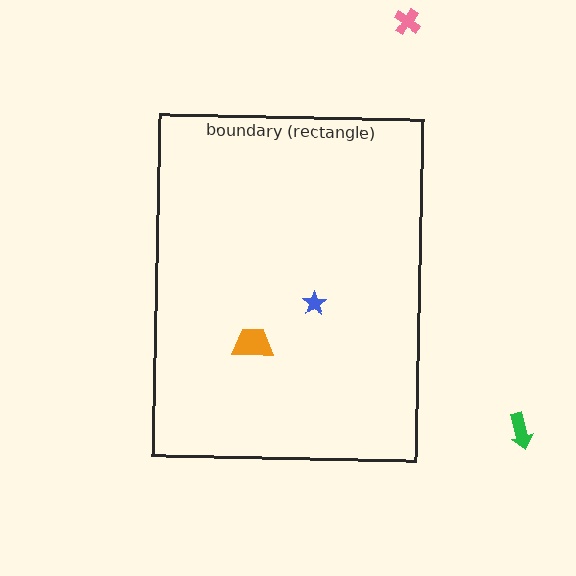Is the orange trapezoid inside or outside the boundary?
Inside.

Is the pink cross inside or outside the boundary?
Outside.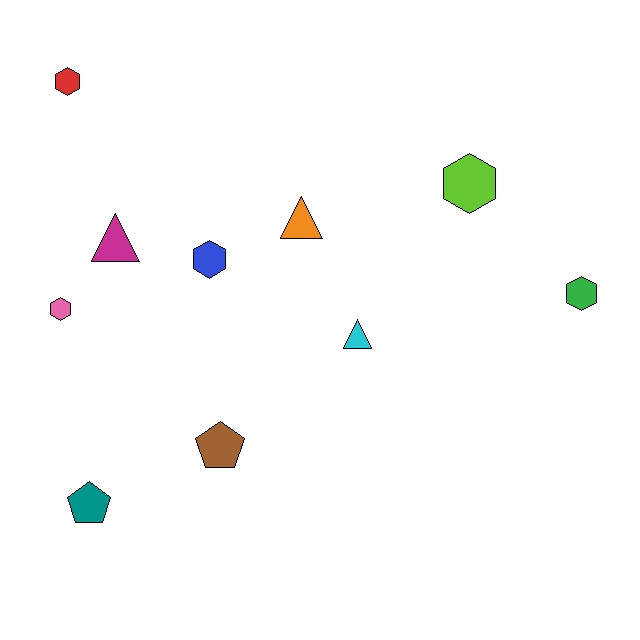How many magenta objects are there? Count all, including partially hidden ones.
There is 1 magenta object.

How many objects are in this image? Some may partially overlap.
There are 10 objects.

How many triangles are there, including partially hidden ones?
There are 3 triangles.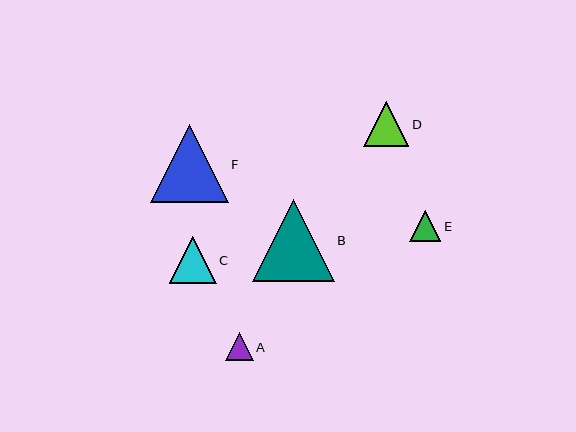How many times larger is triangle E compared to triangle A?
Triangle E is approximately 1.1 times the size of triangle A.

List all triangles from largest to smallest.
From largest to smallest: B, F, C, D, E, A.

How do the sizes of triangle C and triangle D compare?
Triangle C and triangle D are approximately the same size.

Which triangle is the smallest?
Triangle A is the smallest with a size of approximately 28 pixels.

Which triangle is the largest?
Triangle B is the largest with a size of approximately 82 pixels.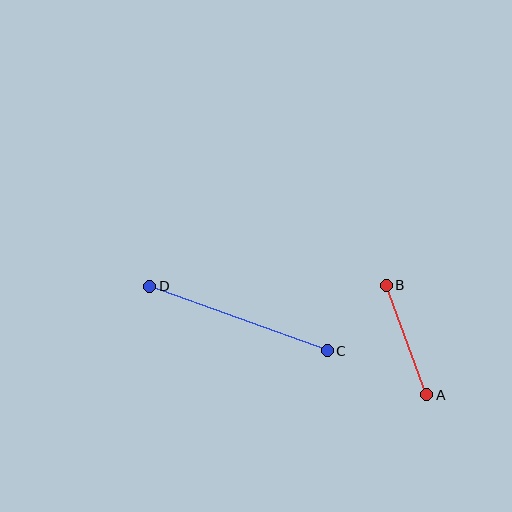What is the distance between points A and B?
The distance is approximately 117 pixels.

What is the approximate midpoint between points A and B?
The midpoint is at approximately (407, 340) pixels.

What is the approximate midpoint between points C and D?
The midpoint is at approximately (238, 318) pixels.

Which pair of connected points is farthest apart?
Points C and D are farthest apart.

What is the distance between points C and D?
The distance is approximately 189 pixels.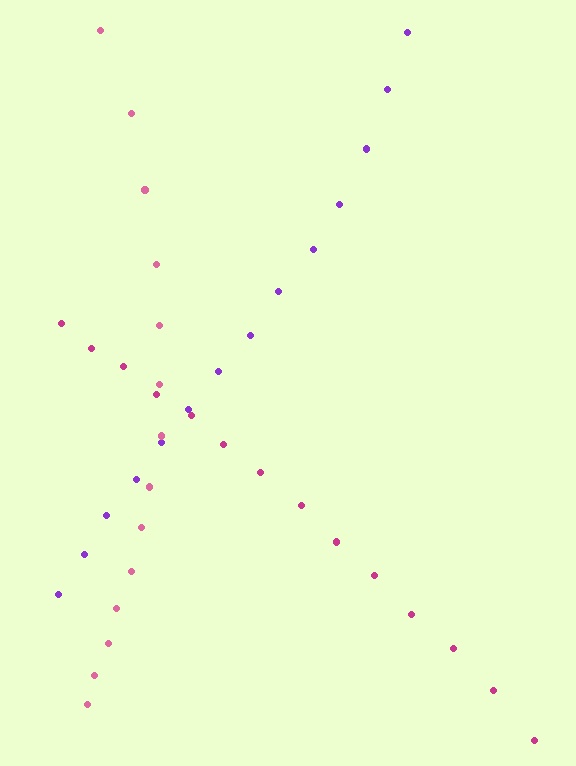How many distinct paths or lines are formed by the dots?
There are 3 distinct paths.